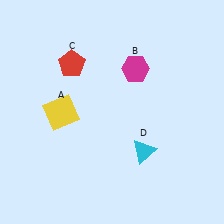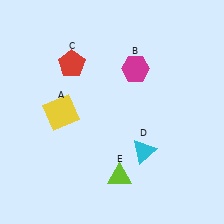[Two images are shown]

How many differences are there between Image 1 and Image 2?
There is 1 difference between the two images.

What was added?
A lime triangle (E) was added in Image 2.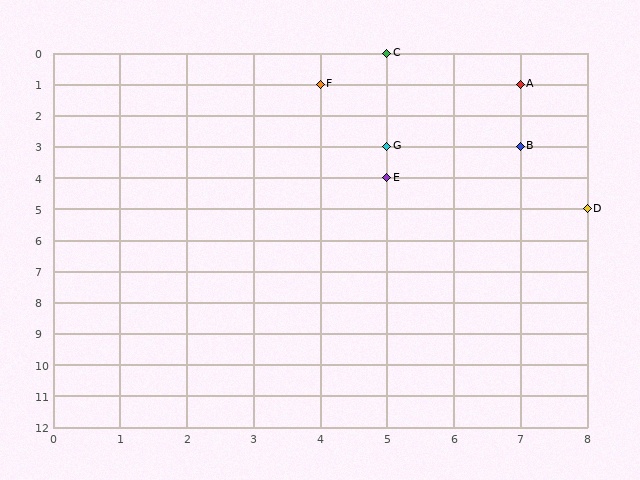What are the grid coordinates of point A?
Point A is at grid coordinates (7, 1).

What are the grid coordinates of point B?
Point B is at grid coordinates (7, 3).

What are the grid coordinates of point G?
Point G is at grid coordinates (5, 3).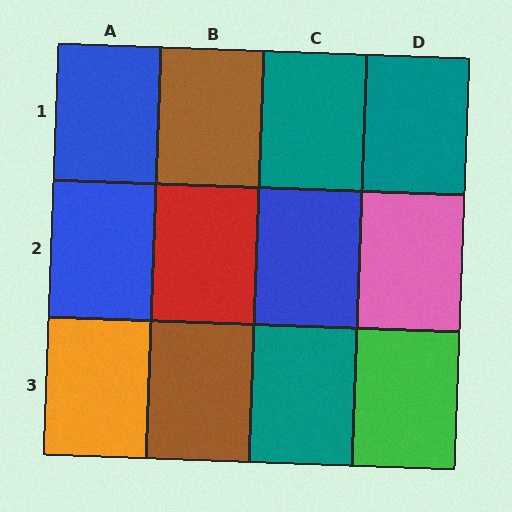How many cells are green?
1 cell is green.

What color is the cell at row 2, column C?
Blue.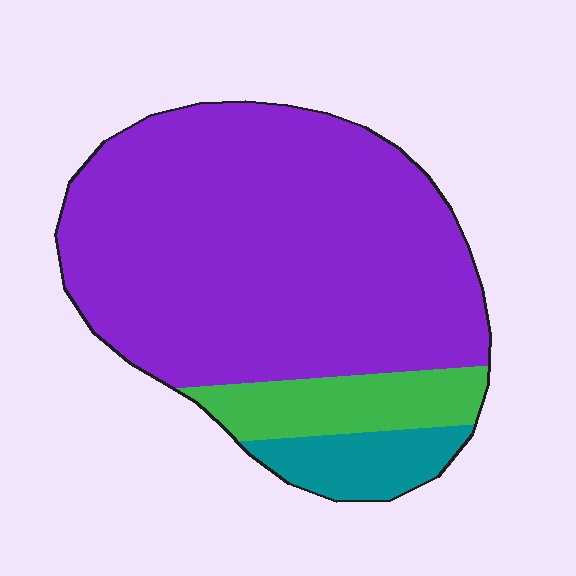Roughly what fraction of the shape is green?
Green takes up about one eighth (1/8) of the shape.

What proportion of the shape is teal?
Teal covers about 10% of the shape.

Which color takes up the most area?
Purple, at roughly 80%.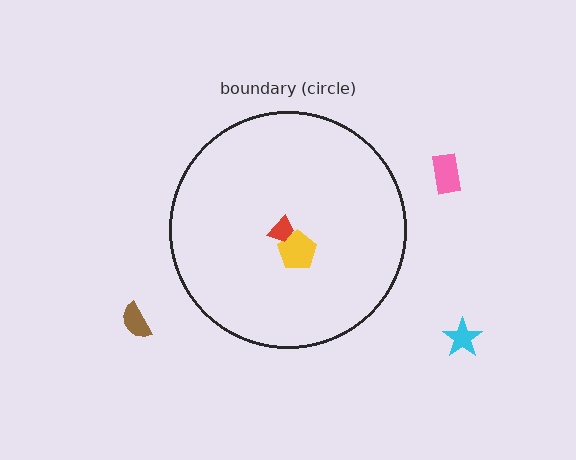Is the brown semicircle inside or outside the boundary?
Outside.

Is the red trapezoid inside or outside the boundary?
Inside.